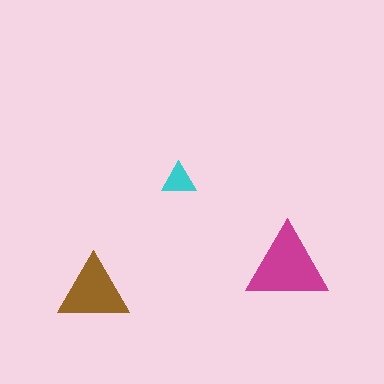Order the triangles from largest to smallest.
the magenta one, the brown one, the cyan one.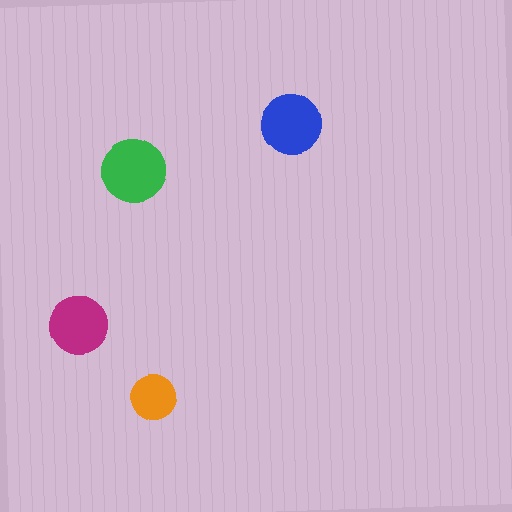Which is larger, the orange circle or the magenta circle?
The magenta one.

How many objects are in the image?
There are 4 objects in the image.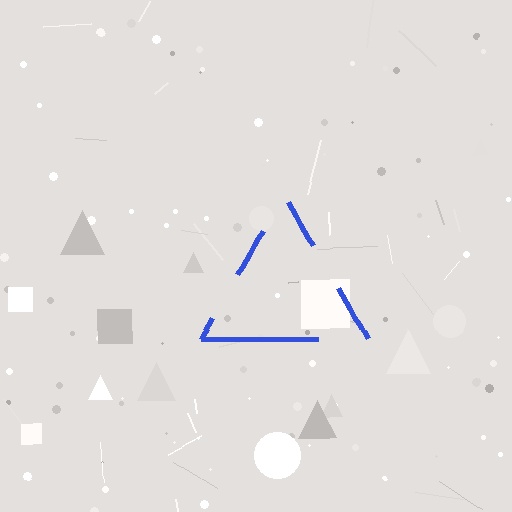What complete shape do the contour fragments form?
The contour fragments form a triangle.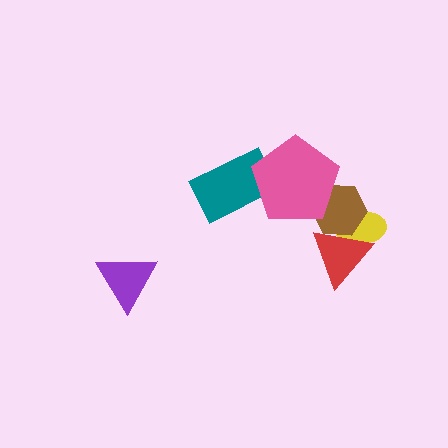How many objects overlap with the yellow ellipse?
2 objects overlap with the yellow ellipse.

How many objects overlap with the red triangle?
2 objects overlap with the red triangle.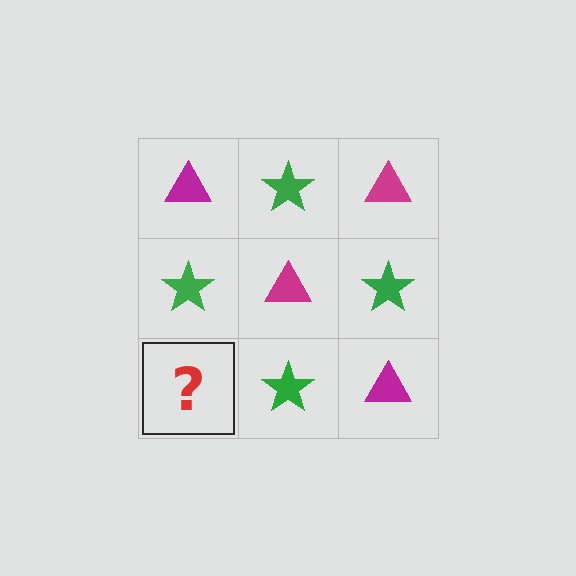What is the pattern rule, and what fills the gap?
The rule is that it alternates magenta triangle and green star in a checkerboard pattern. The gap should be filled with a magenta triangle.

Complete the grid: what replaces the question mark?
The question mark should be replaced with a magenta triangle.